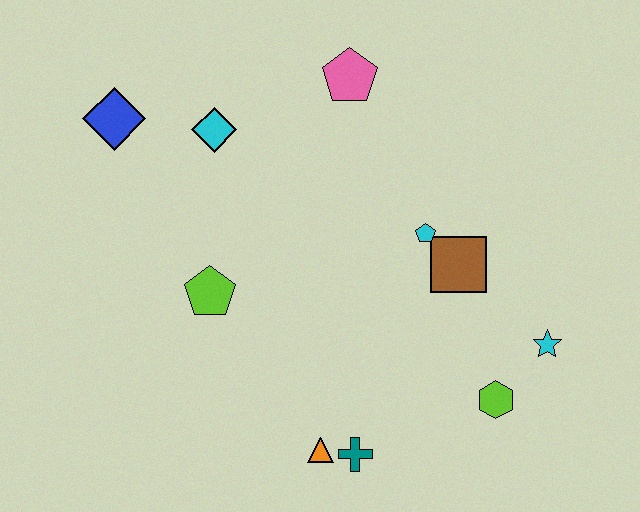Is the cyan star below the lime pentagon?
Yes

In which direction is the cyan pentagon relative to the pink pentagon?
The cyan pentagon is below the pink pentagon.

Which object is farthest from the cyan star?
The blue diamond is farthest from the cyan star.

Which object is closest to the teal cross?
The orange triangle is closest to the teal cross.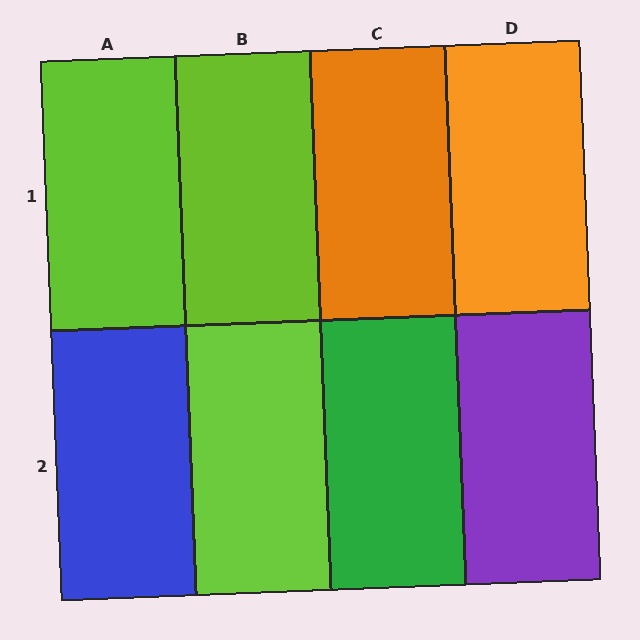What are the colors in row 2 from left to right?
Blue, lime, green, purple.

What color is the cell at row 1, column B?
Lime.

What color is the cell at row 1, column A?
Lime.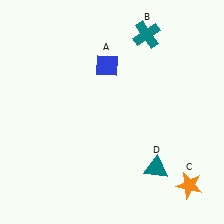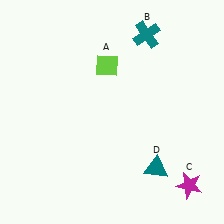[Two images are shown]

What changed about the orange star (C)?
In Image 1, C is orange. In Image 2, it changed to magenta.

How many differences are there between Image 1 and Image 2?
There are 2 differences between the two images.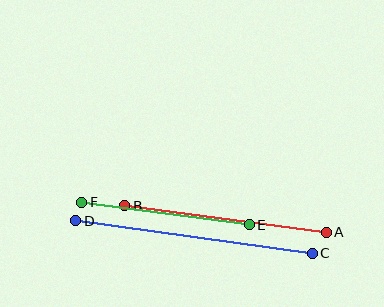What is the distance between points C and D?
The distance is approximately 238 pixels.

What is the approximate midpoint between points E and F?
The midpoint is at approximately (166, 214) pixels.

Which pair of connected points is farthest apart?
Points C and D are farthest apart.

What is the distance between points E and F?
The distance is approximately 169 pixels.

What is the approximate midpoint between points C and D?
The midpoint is at approximately (194, 237) pixels.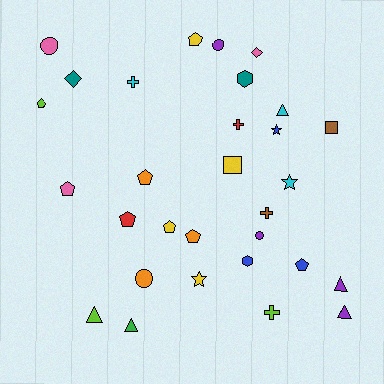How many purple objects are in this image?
There are 4 purple objects.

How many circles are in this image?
There are 4 circles.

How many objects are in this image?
There are 30 objects.